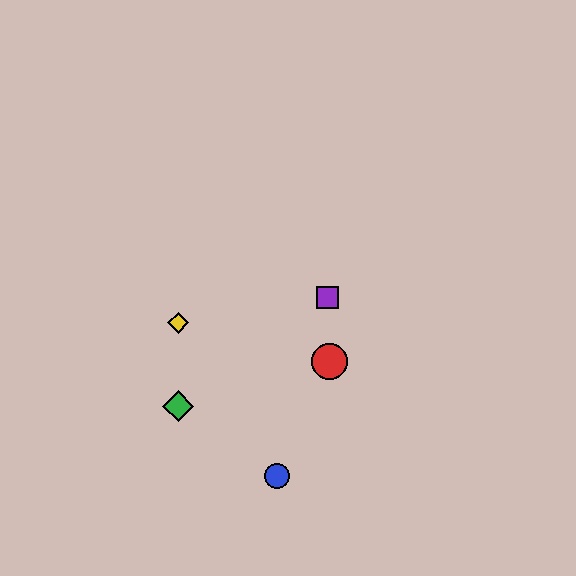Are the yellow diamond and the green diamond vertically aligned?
Yes, both are at x≈178.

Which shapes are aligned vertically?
The green diamond, the yellow diamond are aligned vertically.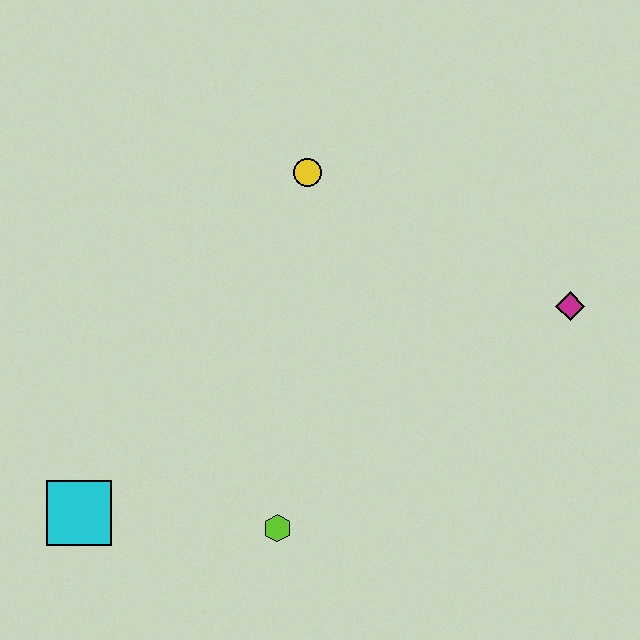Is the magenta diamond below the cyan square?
No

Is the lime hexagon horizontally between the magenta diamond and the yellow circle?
No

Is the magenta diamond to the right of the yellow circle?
Yes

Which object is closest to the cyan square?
The lime hexagon is closest to the cyan square.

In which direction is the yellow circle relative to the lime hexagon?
The yellow circle is above the lime hexagon.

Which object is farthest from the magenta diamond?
The cyan square is farthest from the magenta diamond.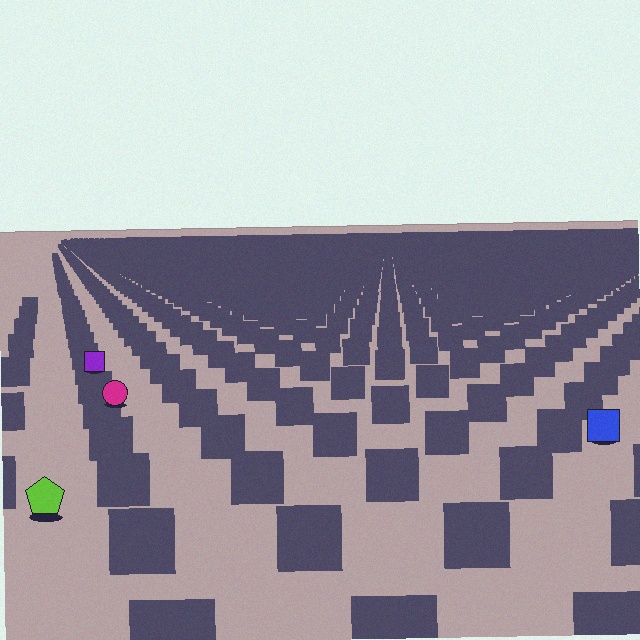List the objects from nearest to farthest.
From nearest to farthest: the lime pentagon, the blue square, the magenta circle, the purple square.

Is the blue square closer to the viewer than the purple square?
Yes. The blue square is closer — you can tell from the texture gradient: the ground texture is coarser near it.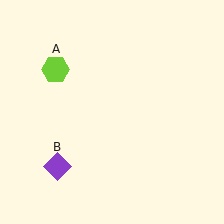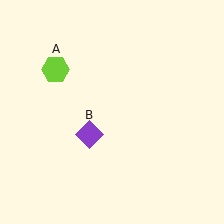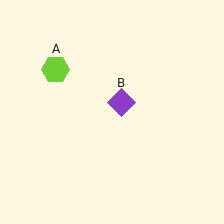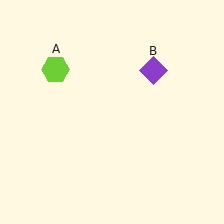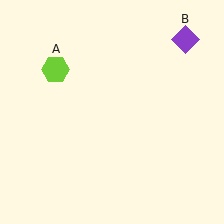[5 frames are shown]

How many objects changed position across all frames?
1 object changed position: purple diamond (object B).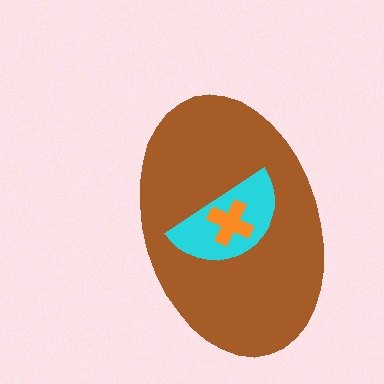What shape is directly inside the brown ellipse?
The cyan semicircle.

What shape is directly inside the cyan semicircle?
The orange cross.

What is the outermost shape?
The brown ellipse.